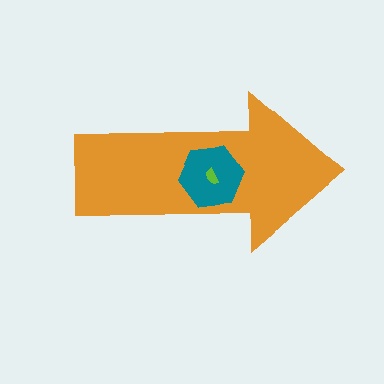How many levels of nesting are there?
3.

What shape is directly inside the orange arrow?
The teal hexagon.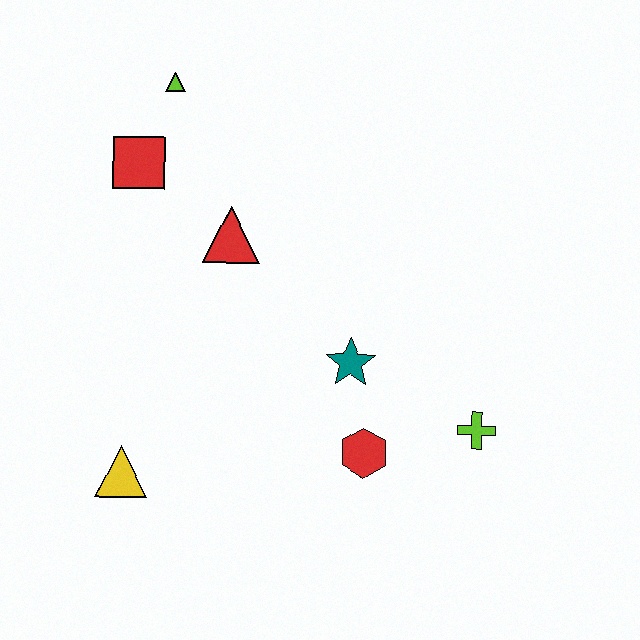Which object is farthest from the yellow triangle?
The lime triangle is farthest from the yellow triangle.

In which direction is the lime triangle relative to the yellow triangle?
The lime triangle is above the yellow triangle.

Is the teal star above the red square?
No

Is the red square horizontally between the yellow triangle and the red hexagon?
Yes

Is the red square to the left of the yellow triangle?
No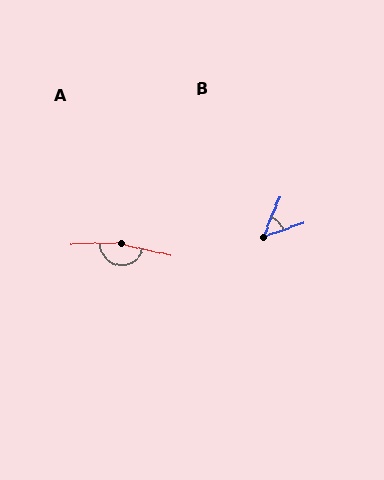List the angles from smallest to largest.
B (48°), A (167°).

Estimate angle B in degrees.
Approximately 48 degrees.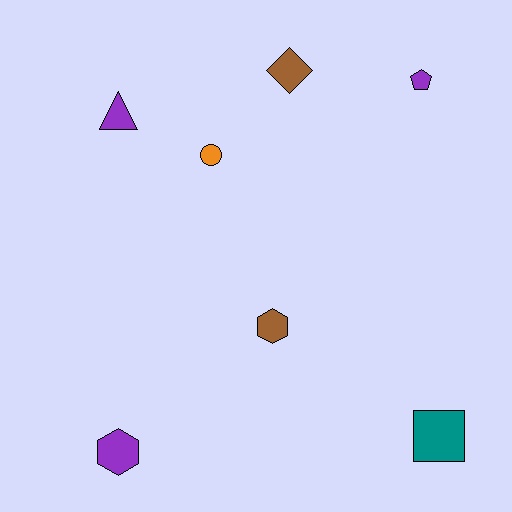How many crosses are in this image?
There are no crosses.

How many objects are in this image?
There are 7 objects.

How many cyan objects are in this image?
There are no cyan objects.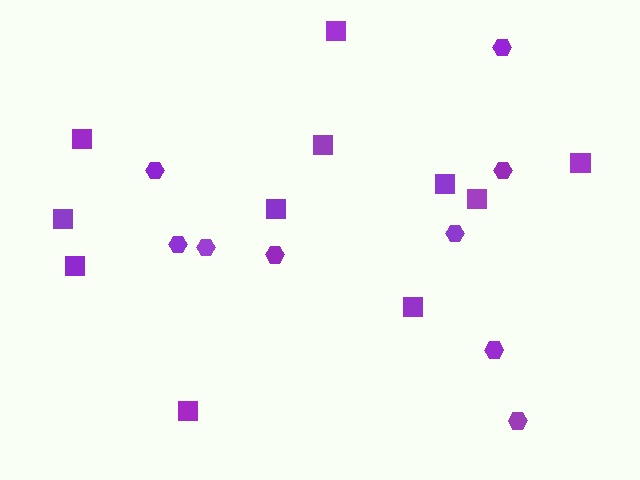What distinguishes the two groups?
There are 2 groups: one group of hexagons (9) and one group of squares (11).